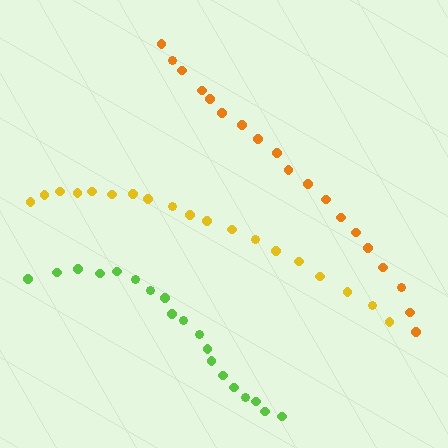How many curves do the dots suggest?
There are 3 distinct paths.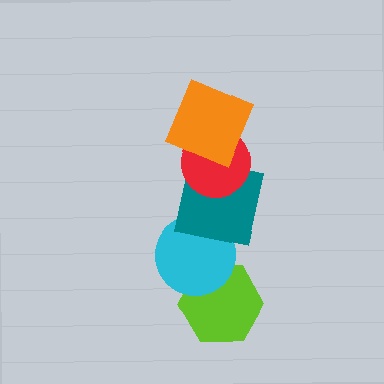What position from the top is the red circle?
The red circle is 2nd from the top.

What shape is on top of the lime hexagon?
The cyan circle is on top of the lime hexagon.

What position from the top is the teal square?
The teal square is 3rd from the top.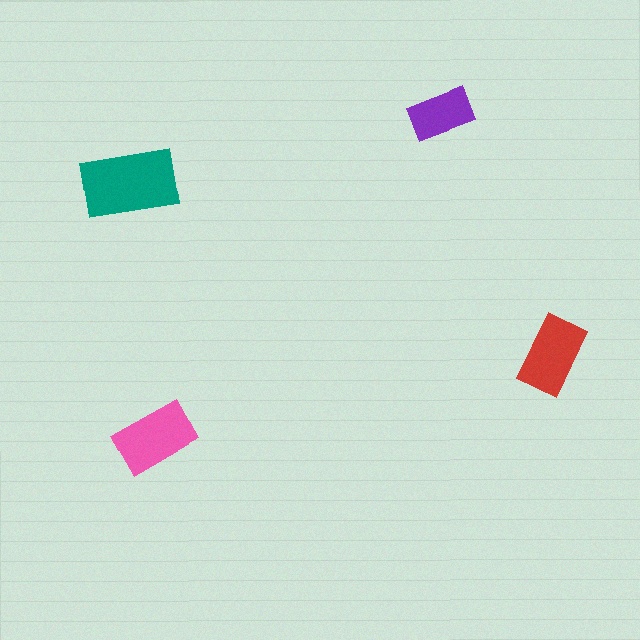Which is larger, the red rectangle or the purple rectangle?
The red one.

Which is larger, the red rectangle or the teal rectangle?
The teal one.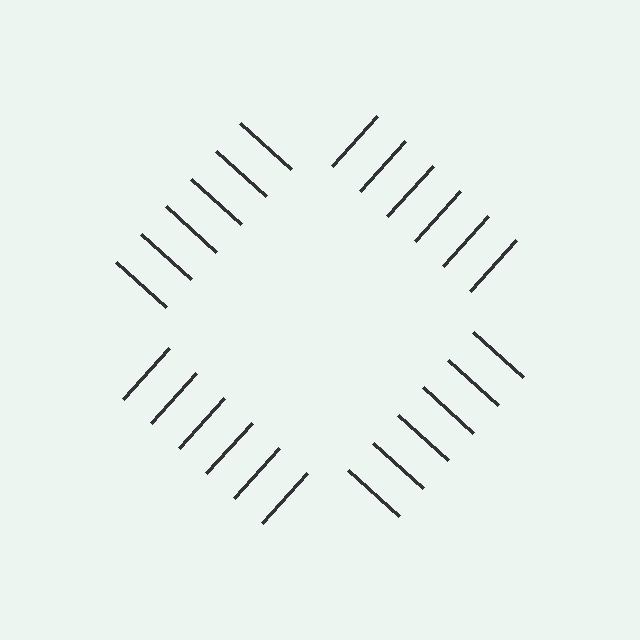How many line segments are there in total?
24 — 6 along each of the 4 edges.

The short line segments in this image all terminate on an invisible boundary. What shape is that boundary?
An illusory square — the line segments terminate on its edges but no continuous stroke is drawn.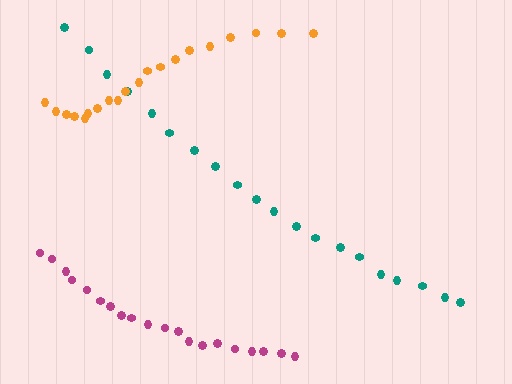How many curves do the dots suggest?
There are 3 distinct paths.